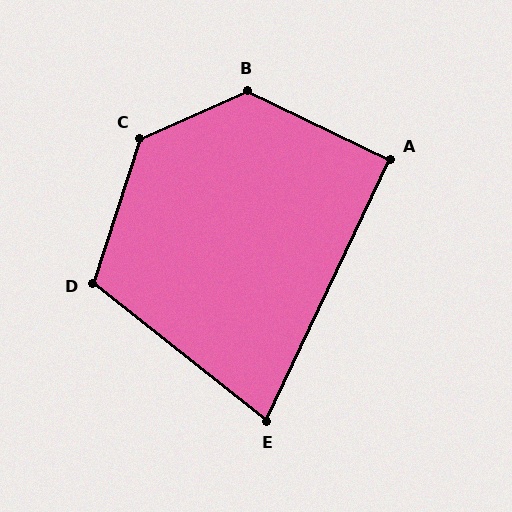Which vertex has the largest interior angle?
C, at approximately 132 degrees.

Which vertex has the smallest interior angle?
E, at approximately 77 degrees.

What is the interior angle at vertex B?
Approximately 130 degrees (obtuse).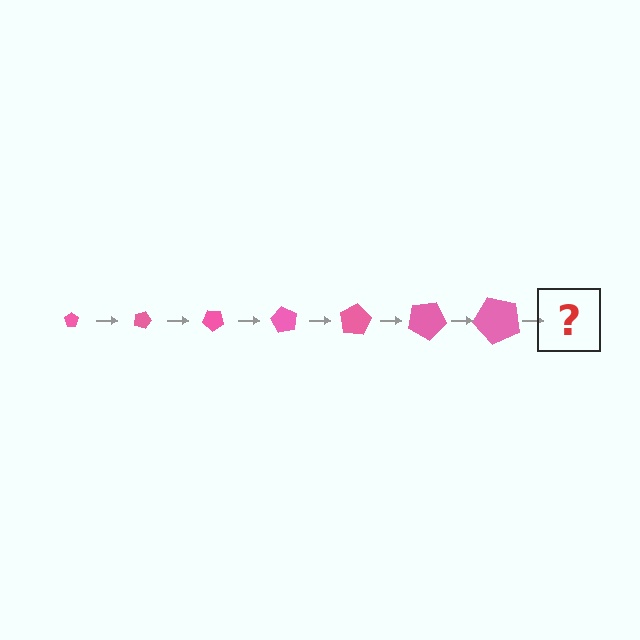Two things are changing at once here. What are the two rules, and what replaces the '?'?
The two rules are that the pentagon grows larger each step and it rotates 20 degrees each step. The '?' should be a pentagon, larger than the previous one and rotated 140 degrees from the start.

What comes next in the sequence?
The next element should be a pentagon, larger than the previous one and rotated 140 degrees from the start.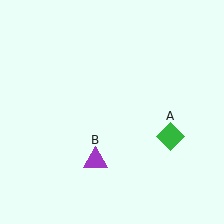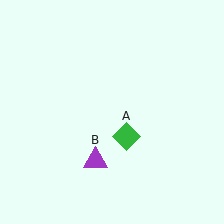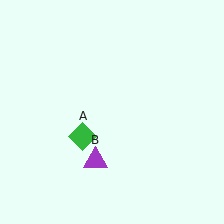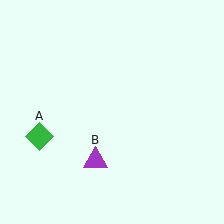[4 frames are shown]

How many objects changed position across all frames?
1 object changed position: green diamond (object A).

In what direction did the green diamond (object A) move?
The green diamond (object A) moved left.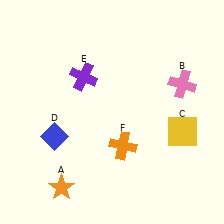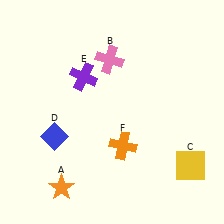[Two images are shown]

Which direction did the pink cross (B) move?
The pink cross (B) moved left.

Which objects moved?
The objects that moved are: the pink cross (B), the yellow square (C).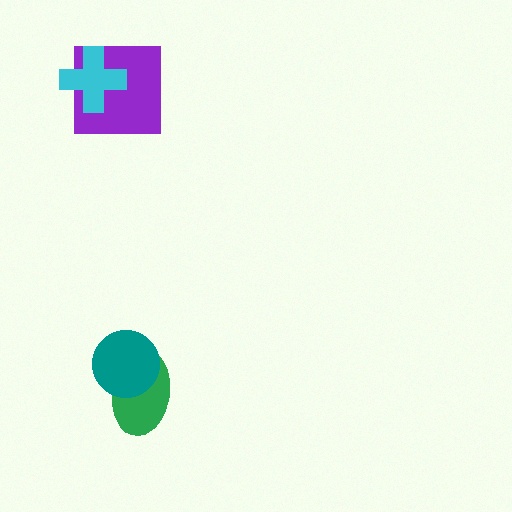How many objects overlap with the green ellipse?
1 object overlaps with the green ellipse.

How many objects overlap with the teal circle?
1 object overlaps with the teal circle.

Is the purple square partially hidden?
Yes, it is partially covered by another shape.